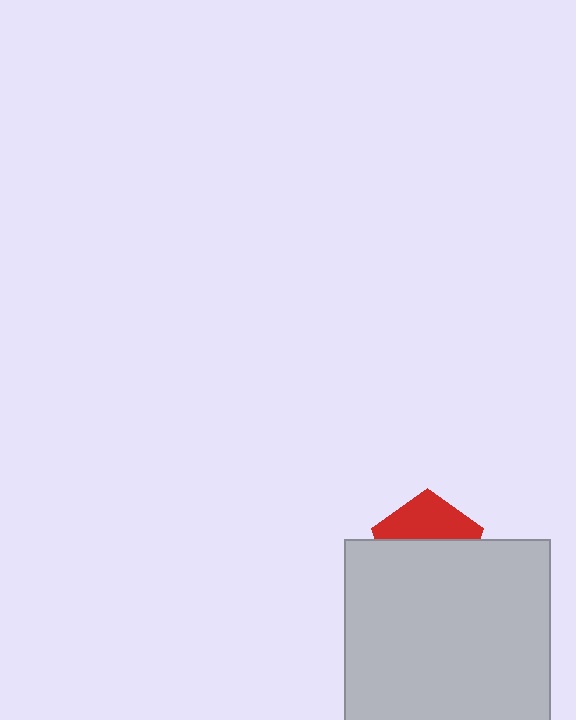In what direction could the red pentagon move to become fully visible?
The red pentagon could move up. That would shift it out from behind the light gray rectangle entirely.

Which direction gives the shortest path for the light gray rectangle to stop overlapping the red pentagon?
Moving down gives the shortest separation.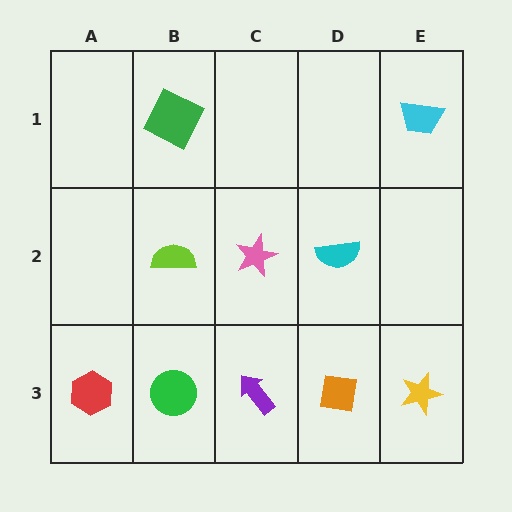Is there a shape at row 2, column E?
No, that cell is empty.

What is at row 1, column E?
A cyan trapezoid.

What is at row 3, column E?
A yellow star.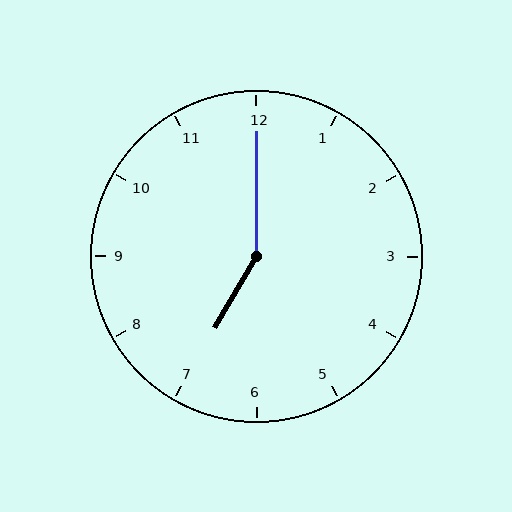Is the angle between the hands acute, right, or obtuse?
It is obtuse.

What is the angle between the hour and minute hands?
Approximately 150 degrees.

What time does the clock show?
7:00.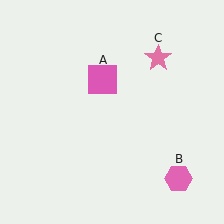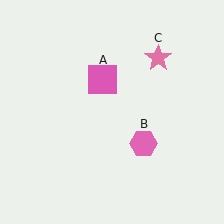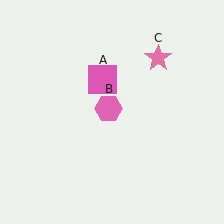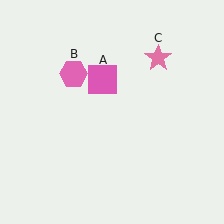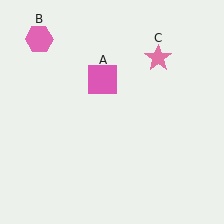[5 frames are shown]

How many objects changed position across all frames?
1 object changed position: pink hexagon (object B).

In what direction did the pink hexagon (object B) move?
The pink hexagon (object B) moved up and to the left.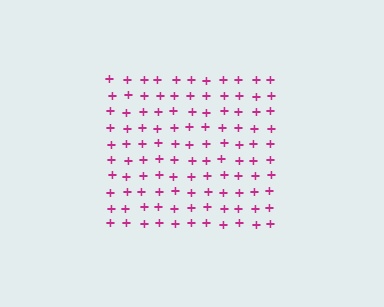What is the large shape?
The large shape is a square.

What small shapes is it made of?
It is made of small plus signs.